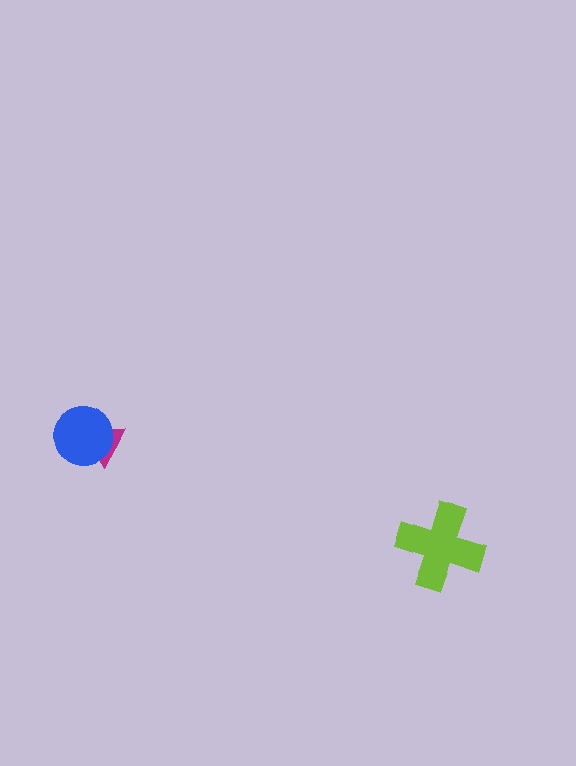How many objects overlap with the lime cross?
0 objects overlap with the lime cross.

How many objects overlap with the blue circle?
1 object overlaps with the blue circle.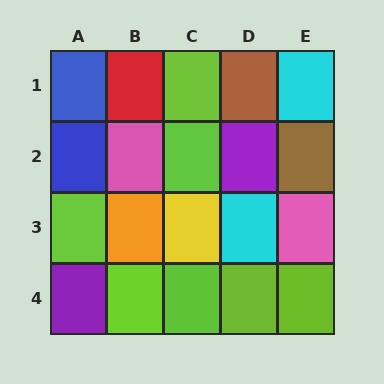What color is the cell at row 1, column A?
Blue.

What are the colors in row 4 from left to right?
Purple, lime, lime, lime, lime.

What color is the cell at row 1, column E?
Cyan.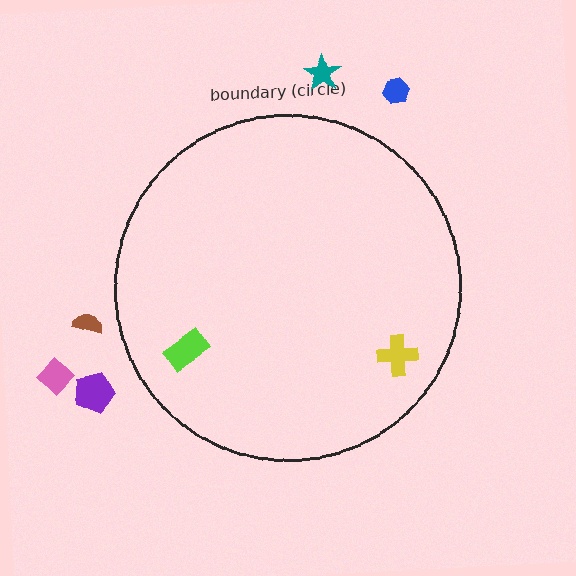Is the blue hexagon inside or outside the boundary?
Outside.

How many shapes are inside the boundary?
2 inside, 5 outside.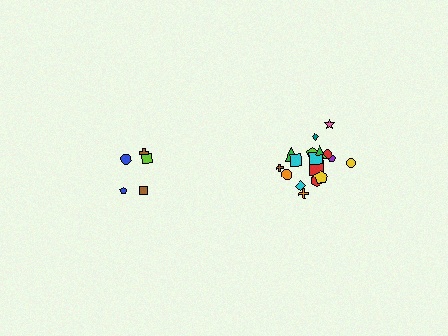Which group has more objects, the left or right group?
The right group.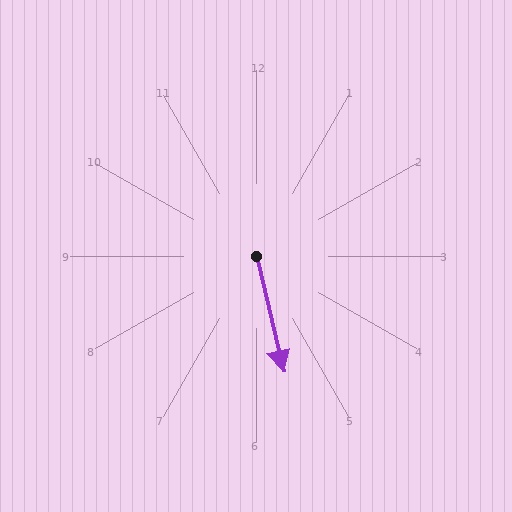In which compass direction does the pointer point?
South.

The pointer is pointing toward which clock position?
Roughly 6 o'clock.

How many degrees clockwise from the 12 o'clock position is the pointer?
Approximately 167 degrees.